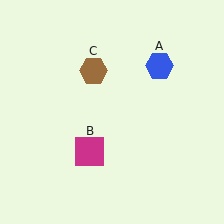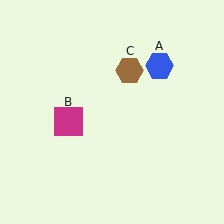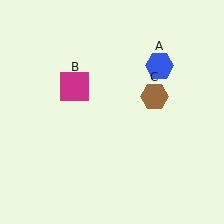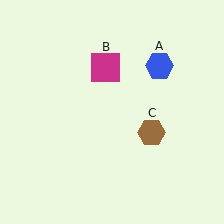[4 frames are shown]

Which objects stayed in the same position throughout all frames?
Blue hexagon (object A) remained stationary.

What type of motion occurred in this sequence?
The magenta square (object B), brown hexagon (object C) rotated clockwise around the center of the scene.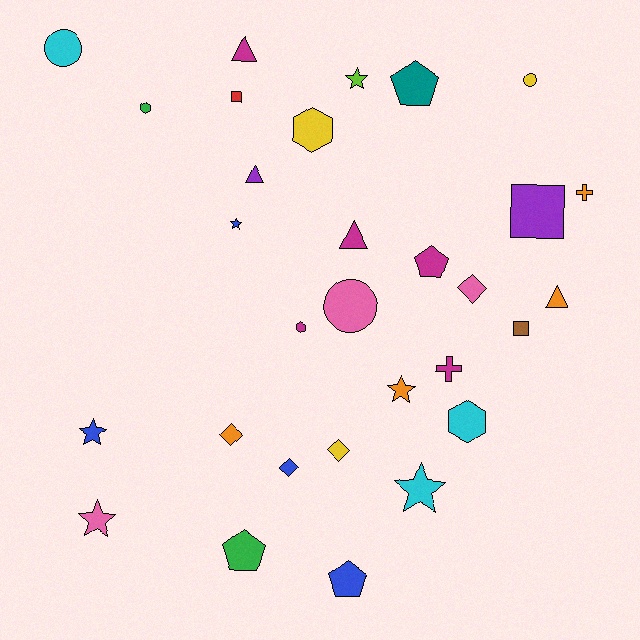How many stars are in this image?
There are 6 stars.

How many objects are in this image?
There are 30 objects.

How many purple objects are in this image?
There are 2 purple objects.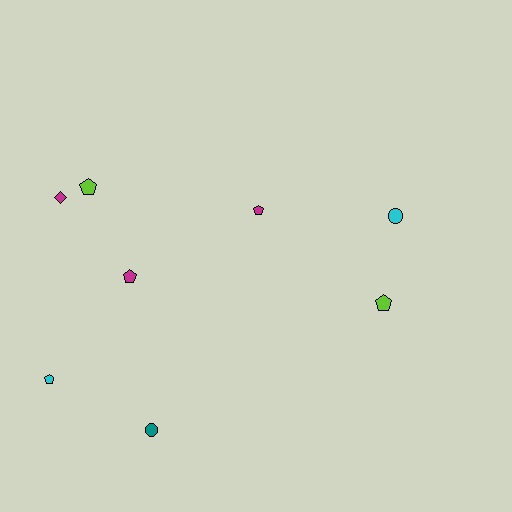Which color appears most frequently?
Magenta, with 3 objects.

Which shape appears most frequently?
Pentagon, with 5 objects.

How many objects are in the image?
There are 8 objects.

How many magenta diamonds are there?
There is 1 magenta diamond.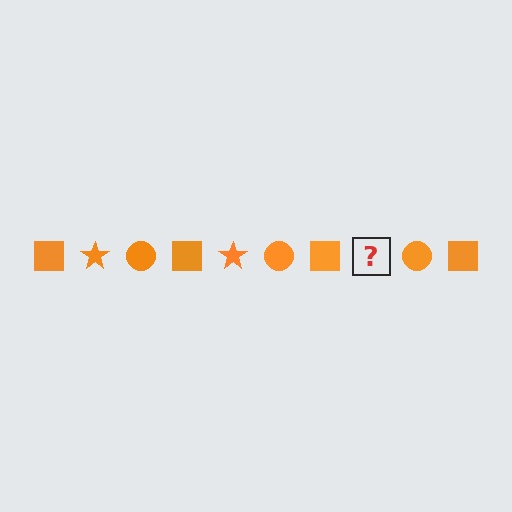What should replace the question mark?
The question mark should be replaced with an orange star.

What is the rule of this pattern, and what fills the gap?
The rule is that the pattern cycles through square, star, circle shapes in orange. The gap should be filled with an orange star.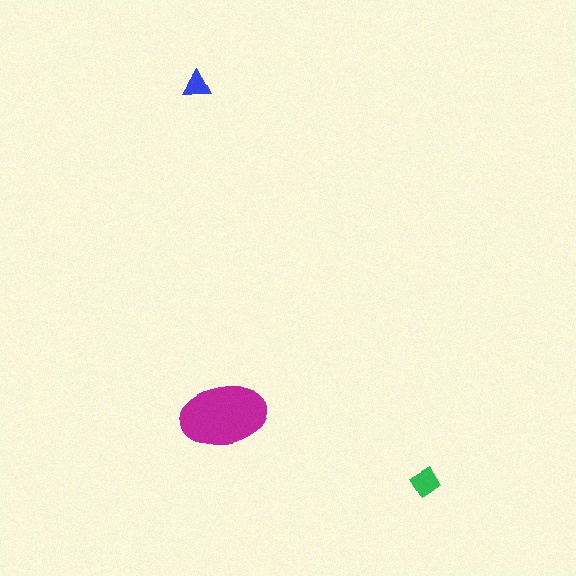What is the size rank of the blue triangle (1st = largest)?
3rd.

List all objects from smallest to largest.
The blue triangle, the green diamond, the magenta ellipse.